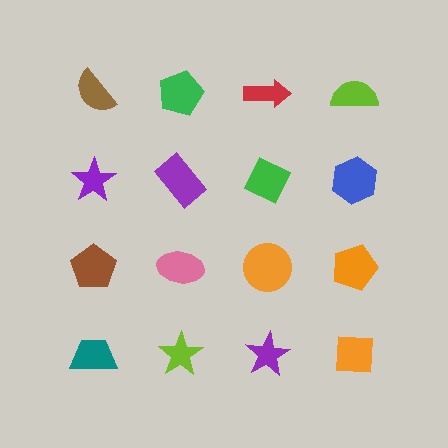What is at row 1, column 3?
A red arrow.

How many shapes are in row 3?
4 shapes.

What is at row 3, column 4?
An orange pentagon.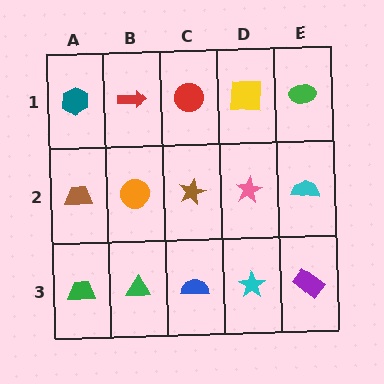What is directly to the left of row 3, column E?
A cyan star.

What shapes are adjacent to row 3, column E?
A cyan semicircle (row 2, column E), a cyan star (row 3, column D).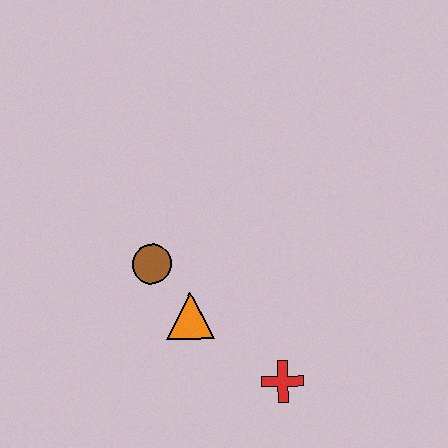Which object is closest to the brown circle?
The orange triangle is closest to the brown circle.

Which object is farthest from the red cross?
The brown circle is farthest from the red cross.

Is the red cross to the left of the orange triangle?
No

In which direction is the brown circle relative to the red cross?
The brown circle is to the left of the red cross.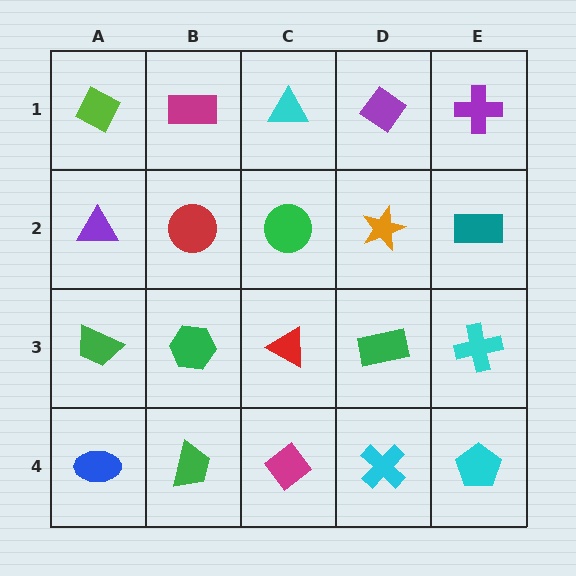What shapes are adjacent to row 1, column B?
A red circle (row 2, column B), a lime diamond (row 1, column A), a cyan triangle (row 1, column C).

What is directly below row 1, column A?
A purple triangle.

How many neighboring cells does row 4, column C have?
3.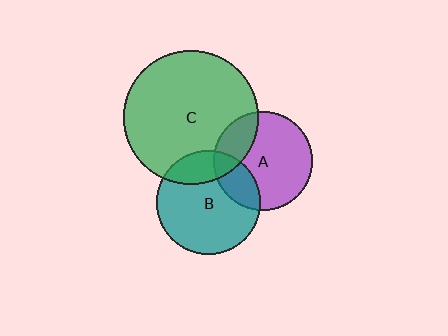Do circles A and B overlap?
Yes.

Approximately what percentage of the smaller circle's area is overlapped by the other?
Approximately 20%.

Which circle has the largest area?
Circle C (green).